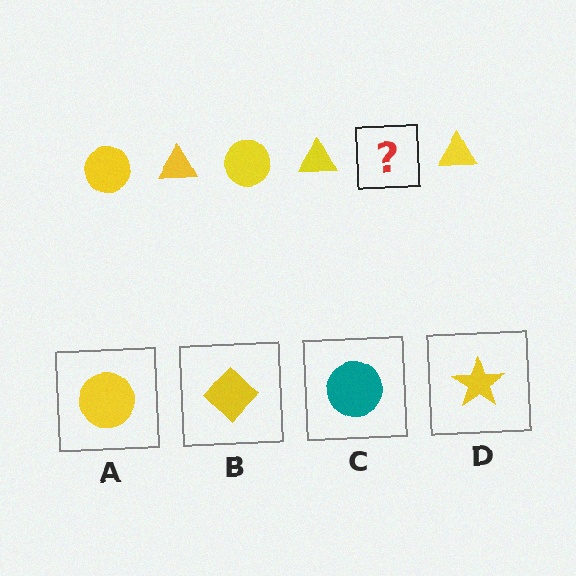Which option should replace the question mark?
Option A.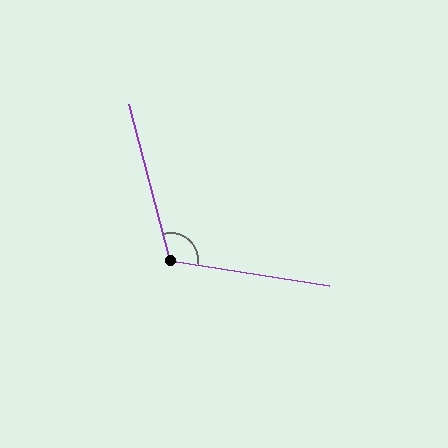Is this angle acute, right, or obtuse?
It is obtuse.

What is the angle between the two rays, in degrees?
Approximately 114 degrees.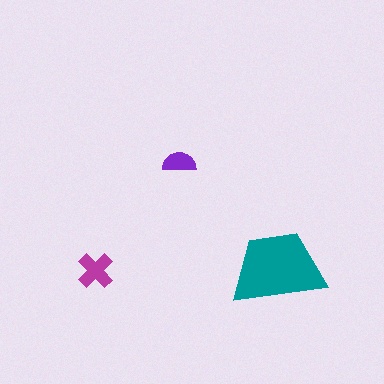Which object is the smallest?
The purple semicircle.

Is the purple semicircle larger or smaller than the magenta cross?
Smaller.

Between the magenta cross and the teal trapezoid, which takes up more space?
The teal trapezoid.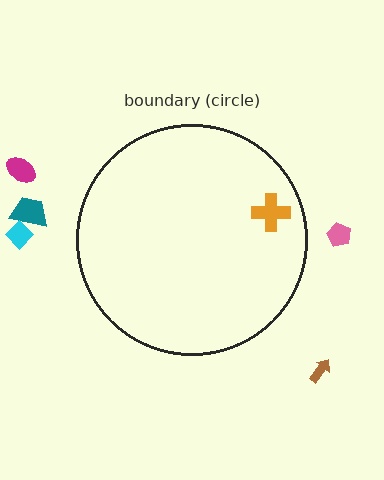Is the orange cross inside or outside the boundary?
Inside.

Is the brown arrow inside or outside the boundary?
Outside.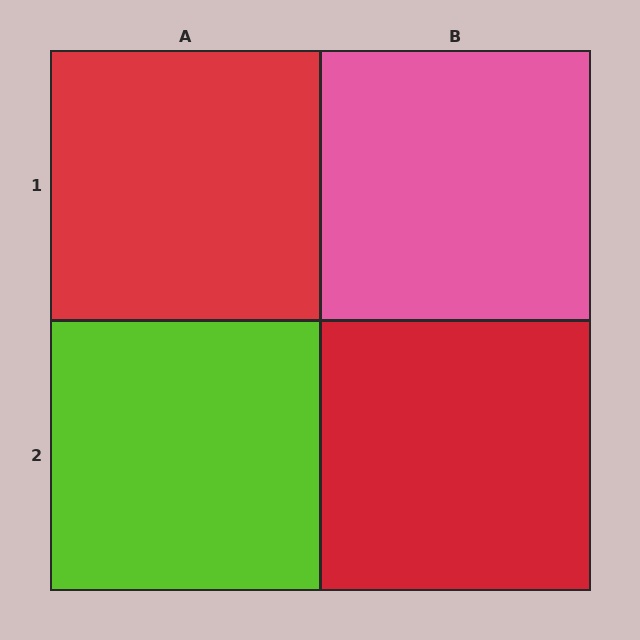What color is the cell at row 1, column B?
Pink.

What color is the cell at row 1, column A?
Red.